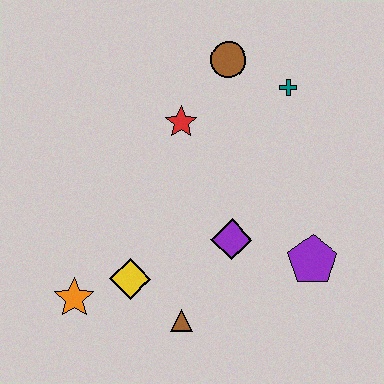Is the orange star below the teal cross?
Yes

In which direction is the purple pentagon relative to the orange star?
The purple pentagon is to the right of the orange star.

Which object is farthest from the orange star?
The teal cross is farthest from the orange star.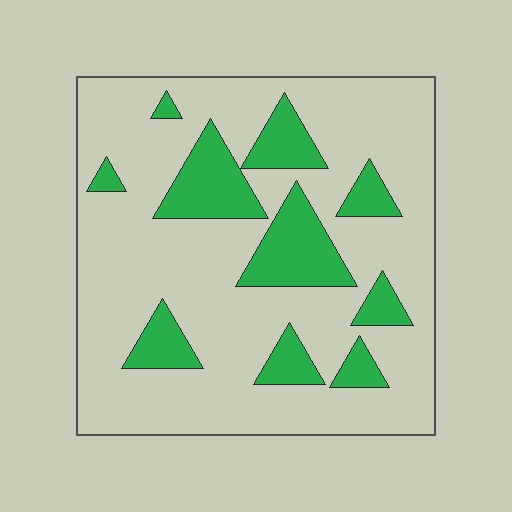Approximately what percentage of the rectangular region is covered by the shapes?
Approximately 20%.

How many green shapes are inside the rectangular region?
10.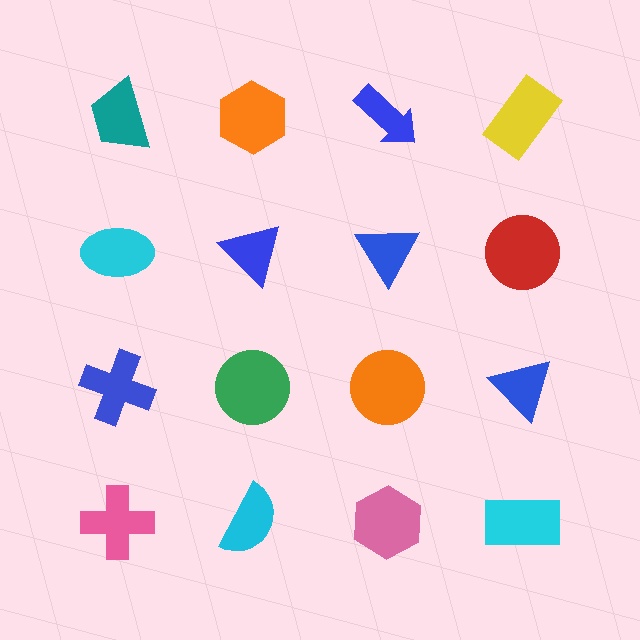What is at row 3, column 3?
An orange circle.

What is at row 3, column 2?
A green circle.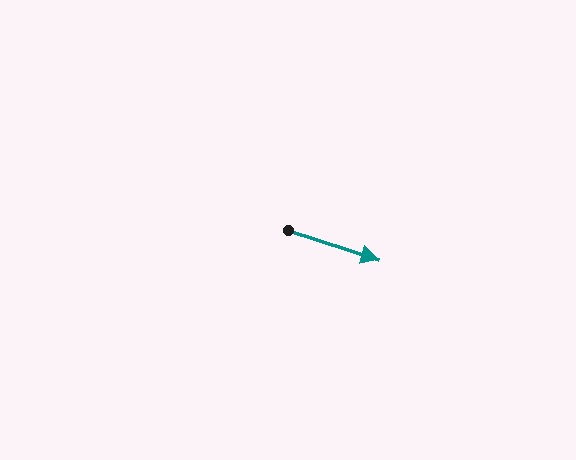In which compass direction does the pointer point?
East.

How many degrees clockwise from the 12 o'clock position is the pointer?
Approximately 108 degrees.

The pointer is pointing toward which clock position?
Roughly 4 o'clock.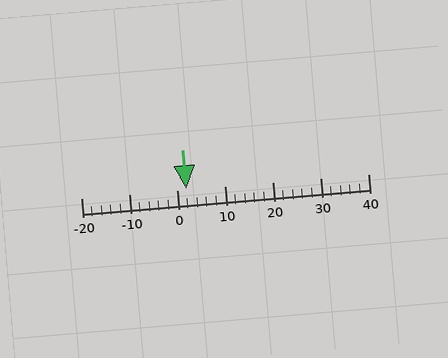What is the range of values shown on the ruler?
The ruler shows values from -20 to 40.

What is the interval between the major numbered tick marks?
The major tick marks are spaced 10 units apart.